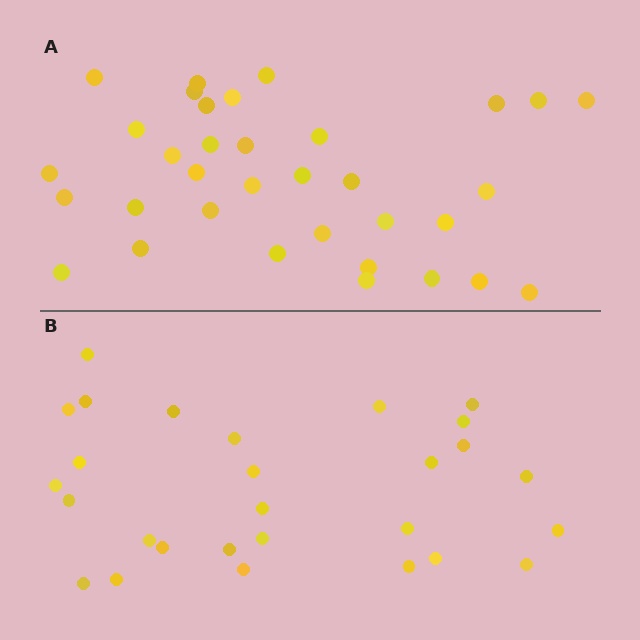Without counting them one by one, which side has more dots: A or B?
Region A (the top region) has more dots.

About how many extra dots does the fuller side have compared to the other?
Region A has about 6 more dots than region B.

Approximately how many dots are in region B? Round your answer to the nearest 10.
About 30 dots. (The exact count is 28, which rounds to 30.)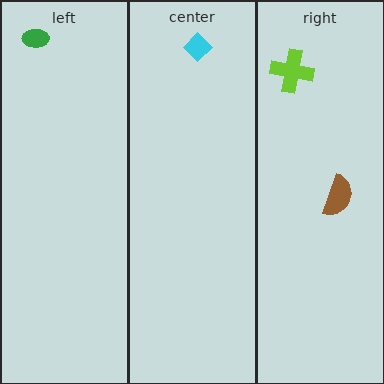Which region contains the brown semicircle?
The right region.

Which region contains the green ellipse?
The left region.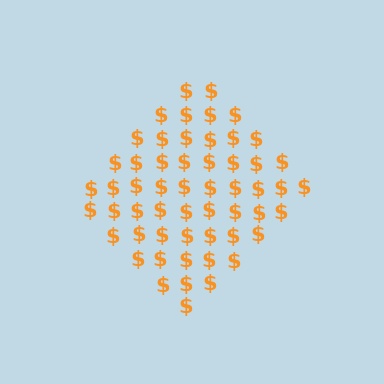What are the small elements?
The small elements are dollar signs.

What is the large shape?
The large shape is a diamond.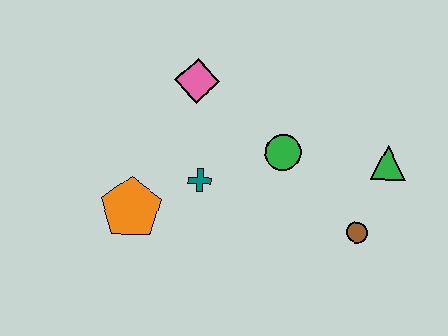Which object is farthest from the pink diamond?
The brown circle is farthest from the pink diamond.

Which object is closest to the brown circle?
The green triangle is closest to the brown circle.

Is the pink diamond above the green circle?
Yes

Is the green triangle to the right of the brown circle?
Yes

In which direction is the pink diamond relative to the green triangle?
The pink diamond is to the left of the green triangle.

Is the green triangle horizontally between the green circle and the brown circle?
No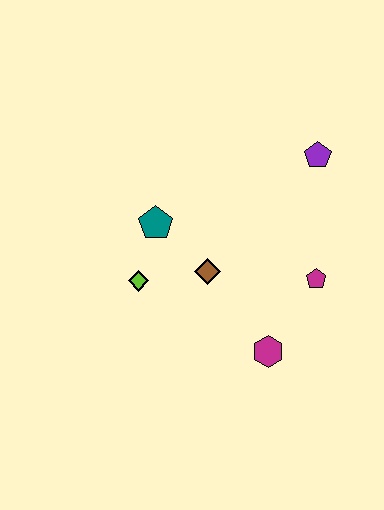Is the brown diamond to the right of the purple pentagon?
No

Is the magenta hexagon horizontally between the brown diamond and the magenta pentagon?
Yes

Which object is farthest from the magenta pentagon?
The lime diamond is farthest from the magenta pentagon.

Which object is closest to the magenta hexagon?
The magenta pentagon is closest to the magenta hexagon.